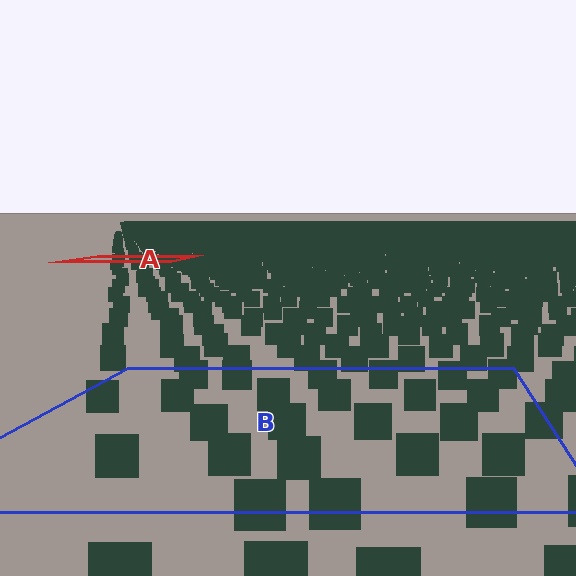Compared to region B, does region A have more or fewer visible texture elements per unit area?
Region A has more texture elements per unit area — they are packed more densely because it is farther away.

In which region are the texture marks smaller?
The texture marks are smaller in region A, because it is farther away.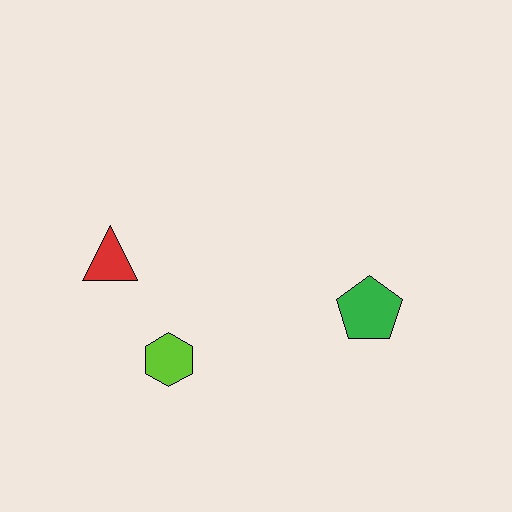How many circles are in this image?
There are no circles.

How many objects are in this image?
There are 3 objects.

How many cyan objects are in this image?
There are no cyan objects.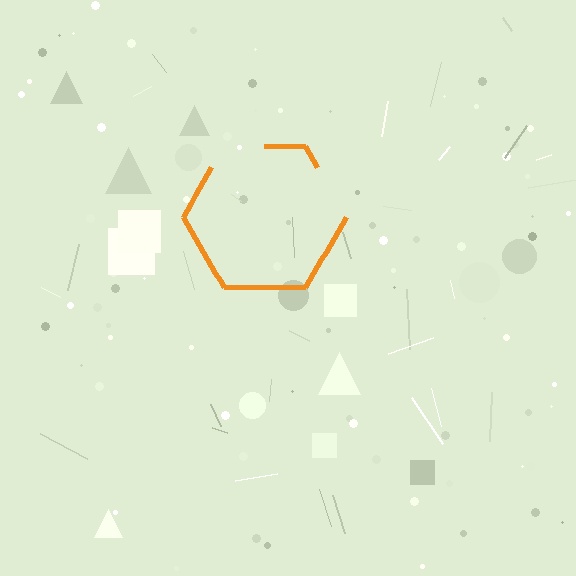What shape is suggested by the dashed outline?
The dashed outline suggests a hexagon.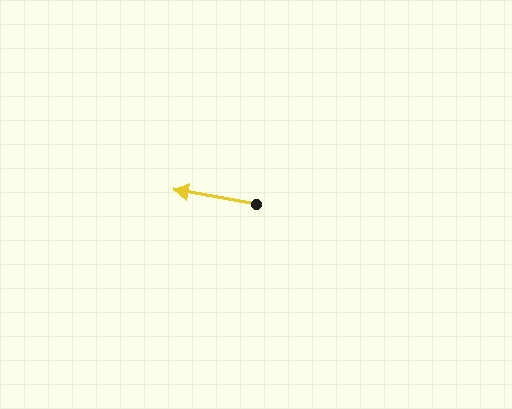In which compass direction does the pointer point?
West.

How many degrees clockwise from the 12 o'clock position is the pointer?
Approximately 280 degrees.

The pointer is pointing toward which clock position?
Roughly 9 o'clock.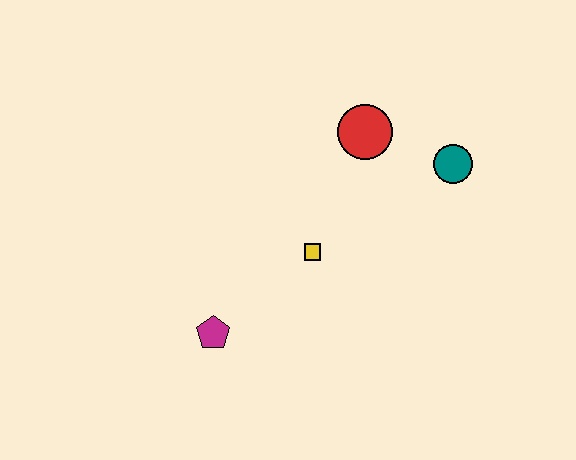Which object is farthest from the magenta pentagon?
The teal circle is farthest from the magenta pentagon.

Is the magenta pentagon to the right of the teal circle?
No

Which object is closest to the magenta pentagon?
The yellow square is closest to the magenta pentagon.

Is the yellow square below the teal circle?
Yes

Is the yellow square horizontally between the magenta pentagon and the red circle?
Yes